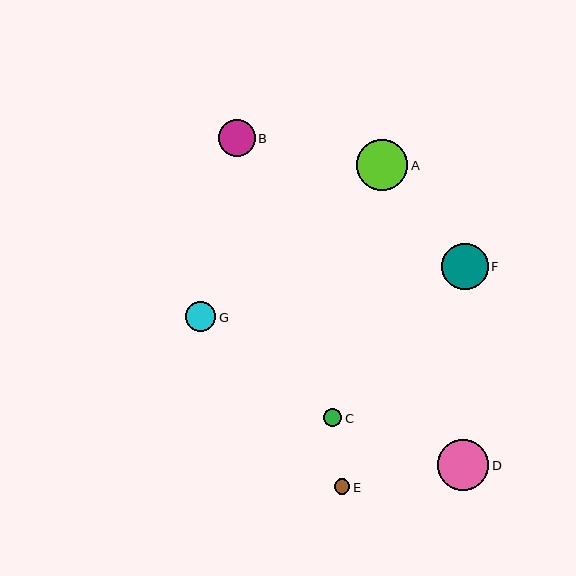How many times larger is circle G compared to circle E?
Circle G is approximately 1.9 times the size of circle E.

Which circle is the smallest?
Circle E is the smallest with a size of approximately 15 pixels.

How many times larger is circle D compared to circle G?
Circle D is approximately 1.7 times the size of circle G.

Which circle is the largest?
Circle A is the largest with a size of approximately 52 pixels.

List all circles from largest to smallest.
From largest to smallest: A, D, F, B, G, C, E.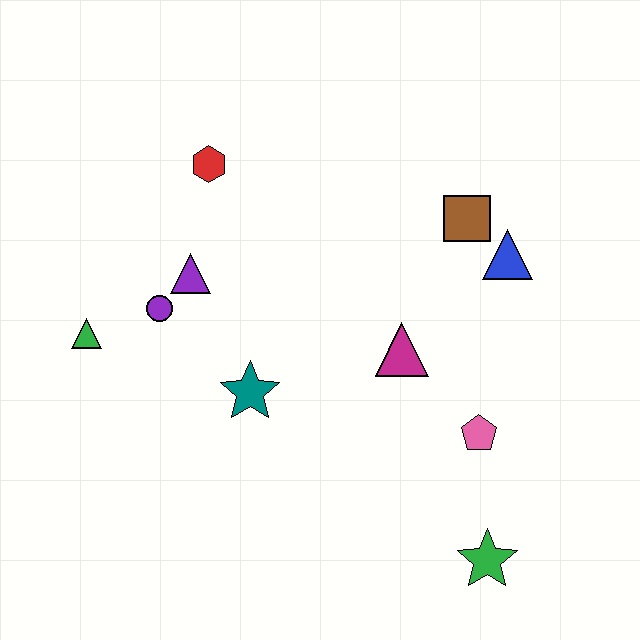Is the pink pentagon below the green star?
No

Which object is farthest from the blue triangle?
The green triangle is farthest from the blue triangle.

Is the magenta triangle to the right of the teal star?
Yes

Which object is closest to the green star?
The pink pentagon is closest to the green star.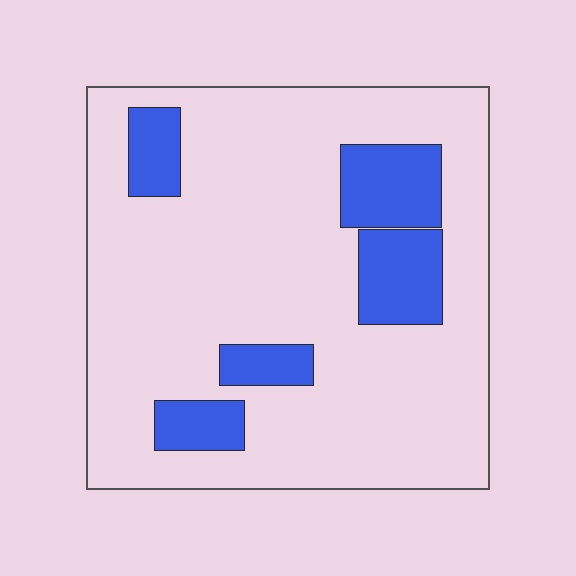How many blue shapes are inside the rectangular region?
5.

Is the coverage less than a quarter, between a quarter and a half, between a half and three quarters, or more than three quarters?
Less than a quarter.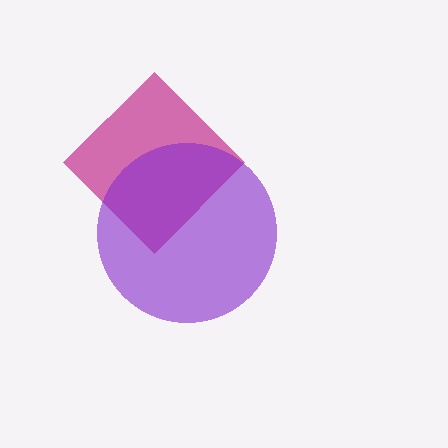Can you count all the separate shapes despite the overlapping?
Yes, there are 2 separate shapes.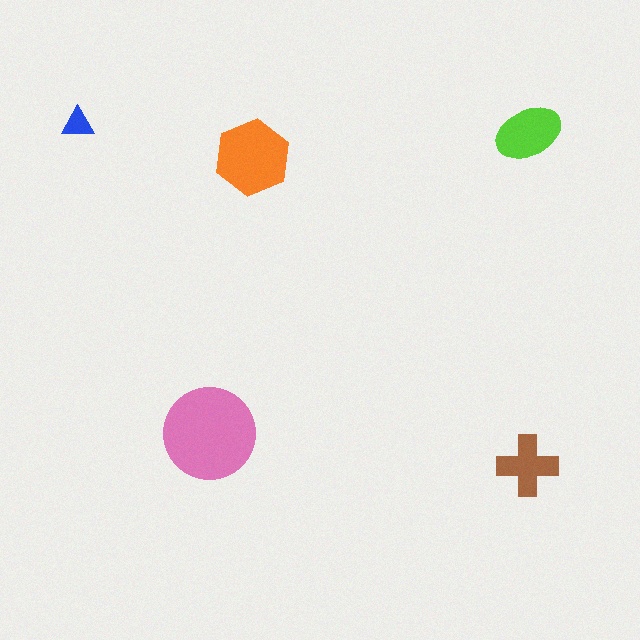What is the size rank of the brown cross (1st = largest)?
4th.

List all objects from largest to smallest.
The pink circle, the orange hexagon, the lime ellipse, the brown cross, the blue triangle.